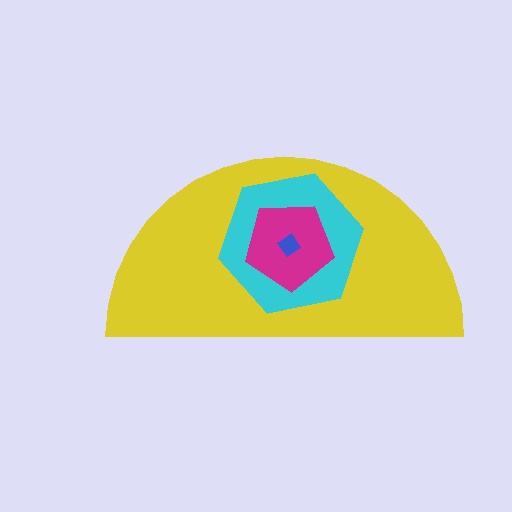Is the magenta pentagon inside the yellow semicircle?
Yes.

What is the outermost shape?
The yellow semicircle.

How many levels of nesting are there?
4.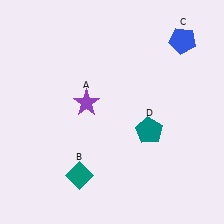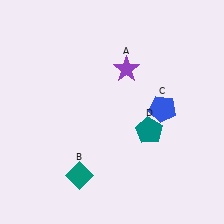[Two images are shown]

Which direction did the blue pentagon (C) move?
The blue pentagon (C) moved down.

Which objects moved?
The objects that moved are: the purple star (A), the blue pentagon (C).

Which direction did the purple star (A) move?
The purple star (A) moved right.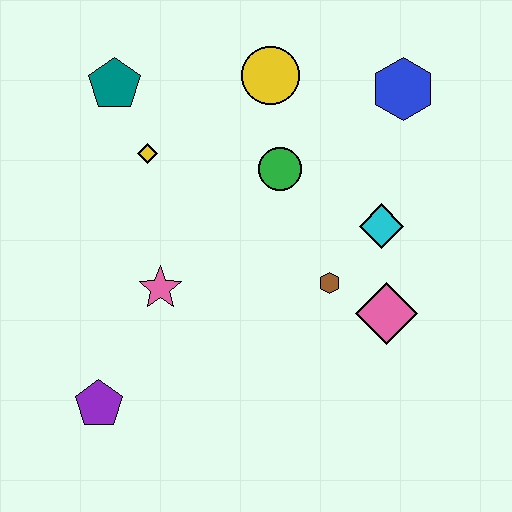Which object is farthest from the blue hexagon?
The purple pentagon is farthest from the blue hexagon.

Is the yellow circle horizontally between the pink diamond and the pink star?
Yes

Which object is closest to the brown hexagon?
The pink diamond is closest to the brown hexagon.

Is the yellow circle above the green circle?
Yes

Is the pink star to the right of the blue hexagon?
No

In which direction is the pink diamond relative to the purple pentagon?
The pink diamond is to the right of the purple pentagon.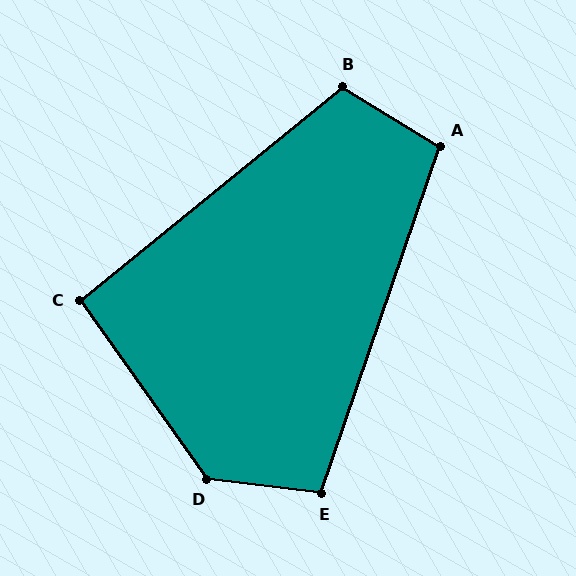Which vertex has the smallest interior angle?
C, at approximately 94 degrees.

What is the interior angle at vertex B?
Approximately 110 degrees (obtuse).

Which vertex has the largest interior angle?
D, at approximately 132 degrees.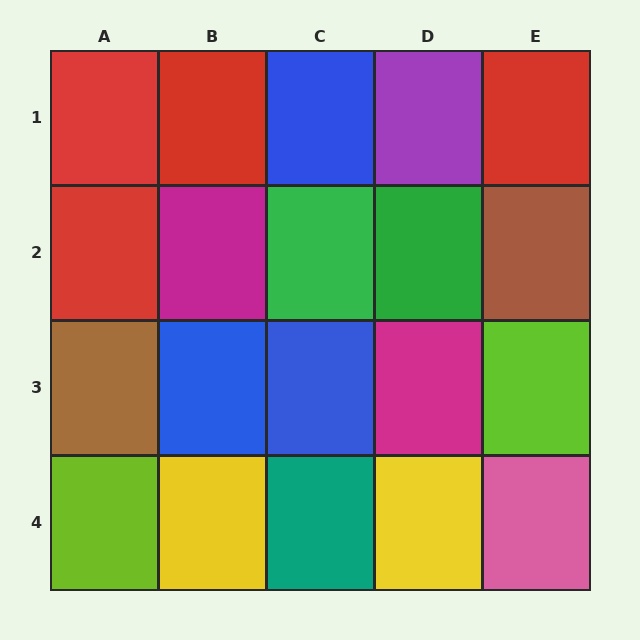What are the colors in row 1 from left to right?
Red, red, blue, purple, red.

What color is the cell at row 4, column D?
Yellow.